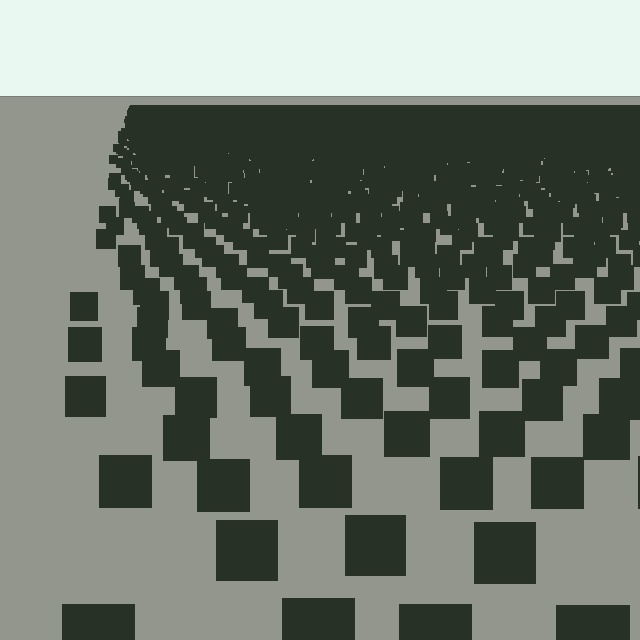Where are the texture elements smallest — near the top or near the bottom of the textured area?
Near the top.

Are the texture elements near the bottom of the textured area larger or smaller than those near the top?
Larger. Near the bottom, elements are closer to the viewer and appear at a bigger on-screen size.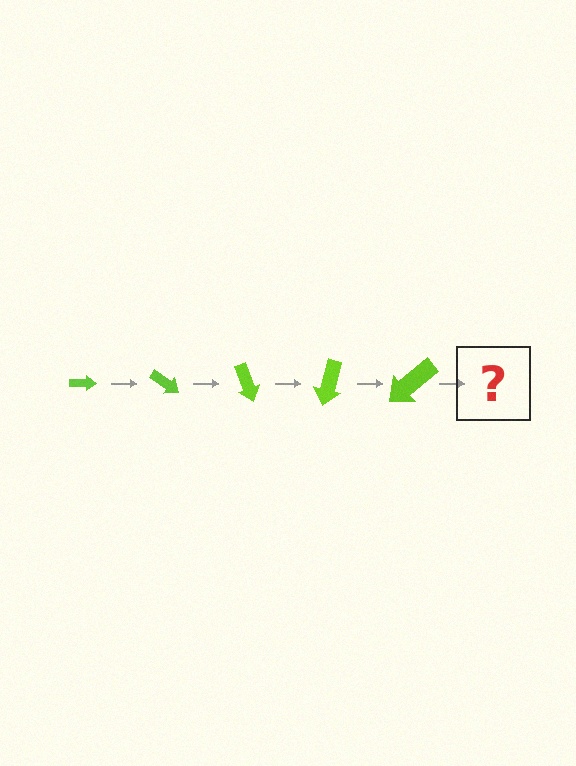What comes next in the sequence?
The next element should be an arrow, larger than the previous one and rotated 175 degrees from the start.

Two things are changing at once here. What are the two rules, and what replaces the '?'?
The two rules are that the arrow grows larger each step and it rotates 35 degrees each step. The '?' should be an arrow, larger than the previous one and rotated 175 degrees from the start.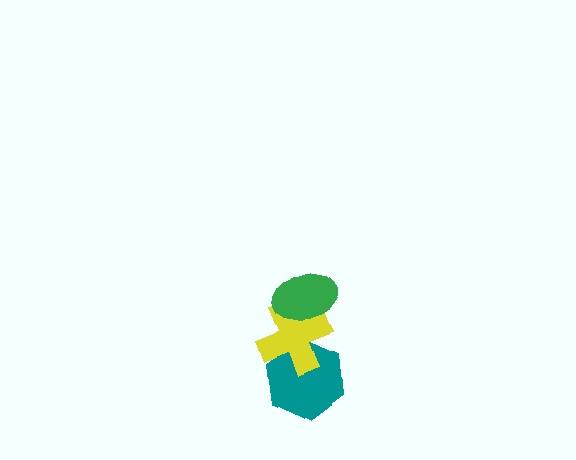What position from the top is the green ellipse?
The green ellipse is 1st from the top.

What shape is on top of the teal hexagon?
The yellow cross is on top of the teal hexagon.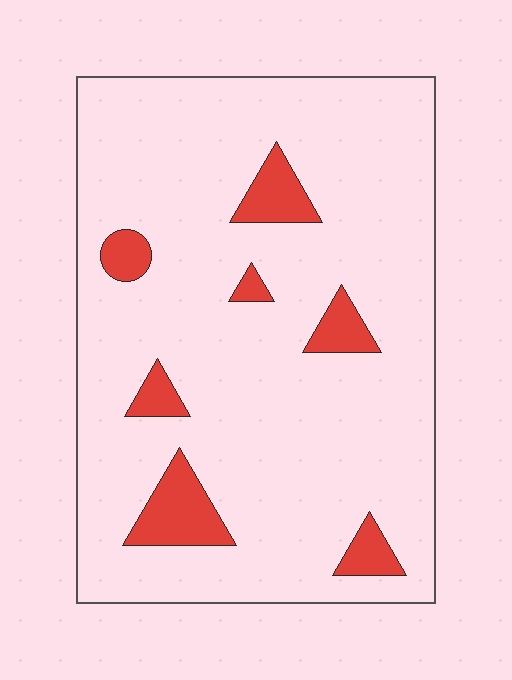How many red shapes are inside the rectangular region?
7.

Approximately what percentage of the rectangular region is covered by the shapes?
Approximately 10%.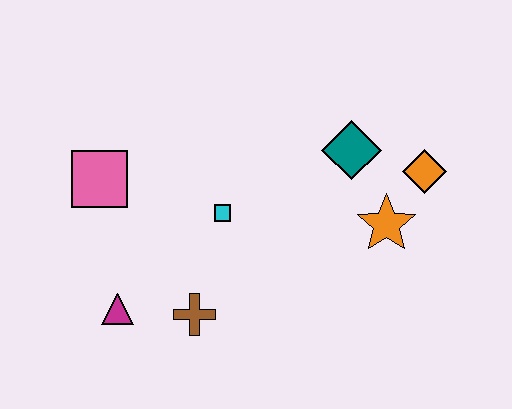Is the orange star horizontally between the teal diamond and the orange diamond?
Yes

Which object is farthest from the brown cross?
The orange diamond is farthest from the brown cross.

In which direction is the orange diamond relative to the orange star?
The orange diamond is above the orange star.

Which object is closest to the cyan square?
The brown cross is closest to the cyan square.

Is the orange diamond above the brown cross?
Yes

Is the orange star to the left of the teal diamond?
No